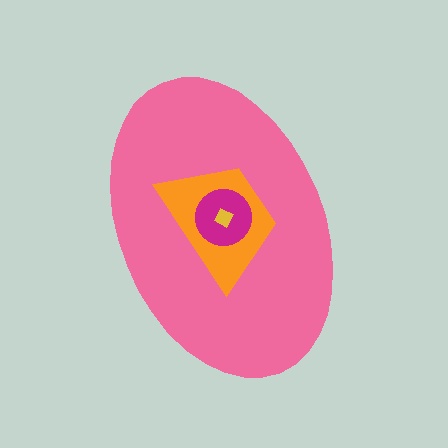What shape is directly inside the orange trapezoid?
The magenta circle.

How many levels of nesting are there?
4.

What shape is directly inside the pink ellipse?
The orange trapezoid.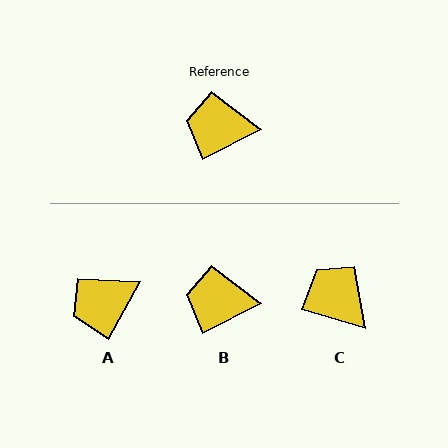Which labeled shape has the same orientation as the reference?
B.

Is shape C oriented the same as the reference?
No, it is off by about 43 degrees.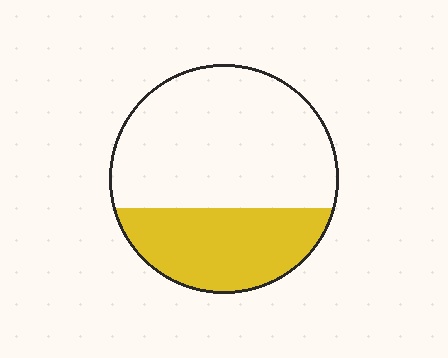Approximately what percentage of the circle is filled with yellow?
Approximately 35%.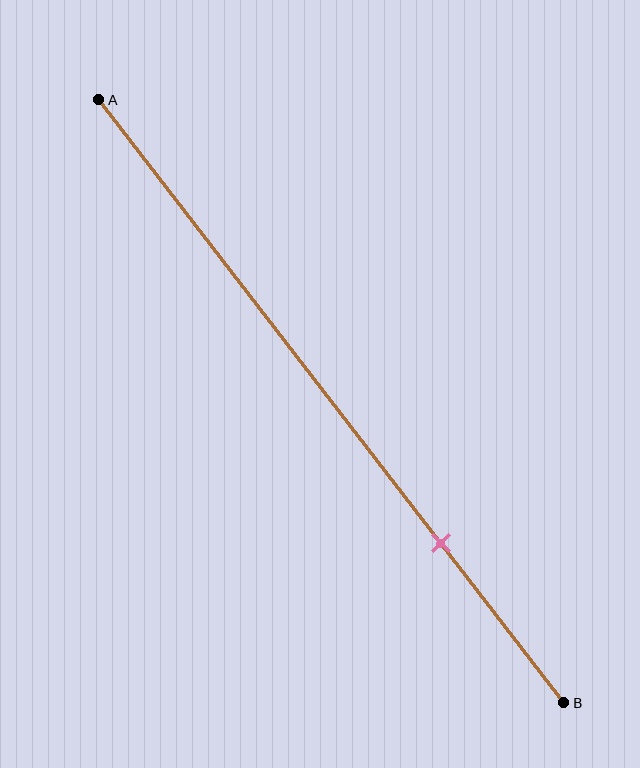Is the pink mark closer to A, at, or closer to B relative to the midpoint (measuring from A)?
The pink mark is closer to point B than the midpoint of segment AB.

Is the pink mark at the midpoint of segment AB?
No, the mark is at about 75% from A, not at the 50% midpoint.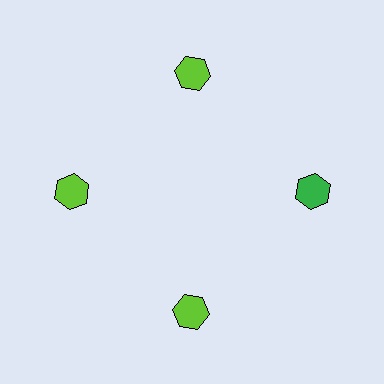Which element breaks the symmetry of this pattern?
The green hexagon at roughly the 3 o'clock position breaks the symmetry. All other shapes are lime hexagons.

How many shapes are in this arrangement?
There are 4 shapes arranged in a ring pattern.